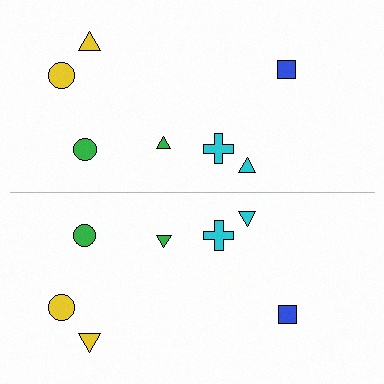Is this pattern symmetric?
Yes, this pattern has bilateral (reflection) symmetry.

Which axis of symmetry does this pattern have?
The pattern has a horizontal axis of symmetry running through the center of the image.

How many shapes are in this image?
There are 14 shapes in this image.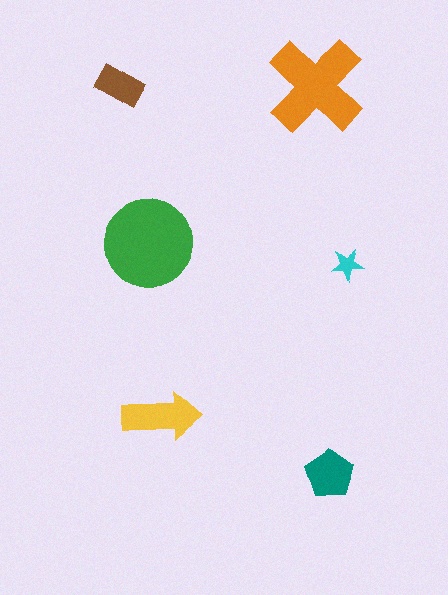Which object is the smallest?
The cyan star.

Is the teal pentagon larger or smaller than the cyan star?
Larger.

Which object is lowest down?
The teal pentagon is bottommost.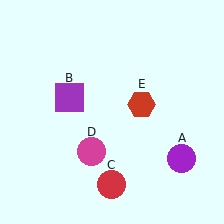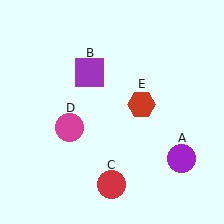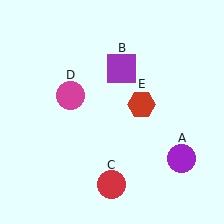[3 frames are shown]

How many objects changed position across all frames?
2 objects changed position: purple square (object B), magenta circle (object D).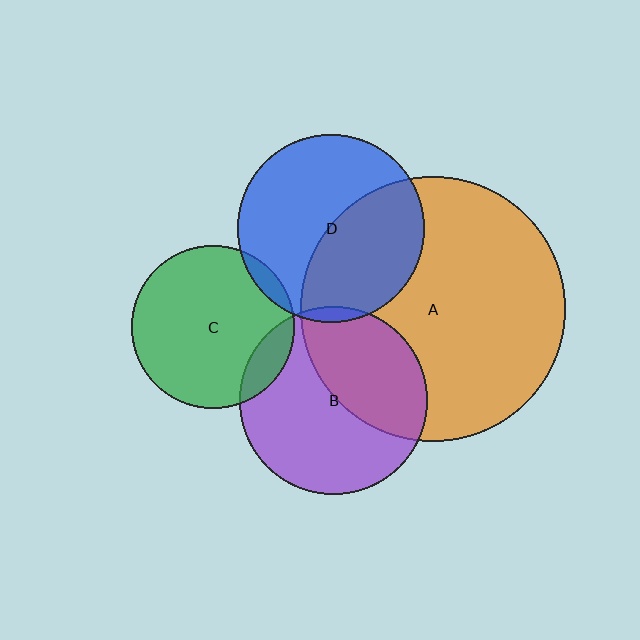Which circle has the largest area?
Circle A (orange).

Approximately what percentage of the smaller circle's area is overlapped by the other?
Approximately 5%.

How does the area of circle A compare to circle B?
Approximately 2.0 times.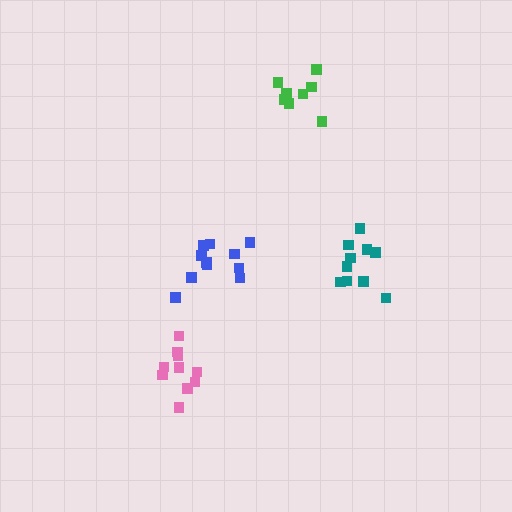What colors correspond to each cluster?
The clusters are colored: green, blue, pink, teal.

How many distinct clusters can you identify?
There are 4 distinct clusters.